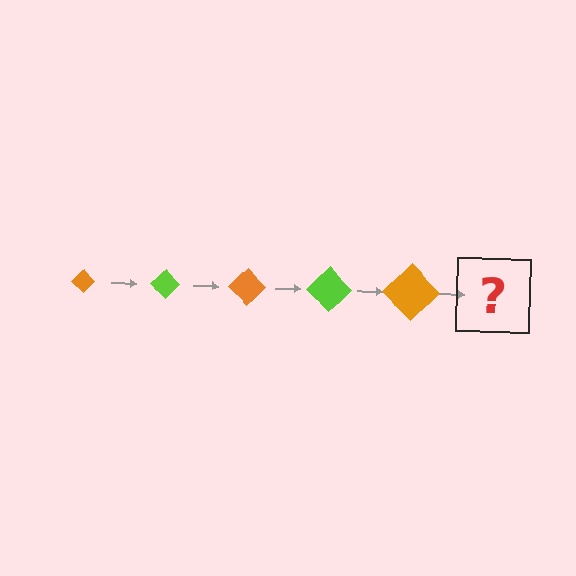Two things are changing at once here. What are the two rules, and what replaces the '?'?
The two rules are that the diamond grows larger each step and the color cycles through orange and lime. The '?' should be a lime diamond, larger than the previous one.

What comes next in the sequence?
The next element should be a lime diamond, larger than the previous one.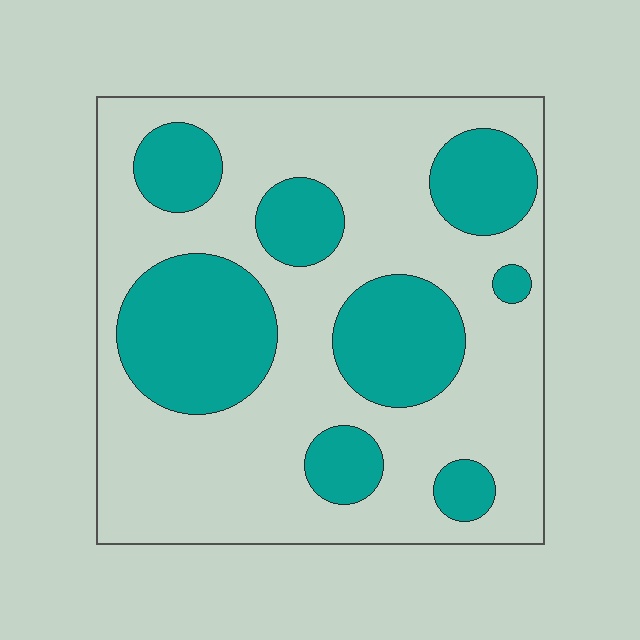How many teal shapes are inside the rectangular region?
8.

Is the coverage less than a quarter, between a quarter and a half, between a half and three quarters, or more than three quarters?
Between a quarter and a half.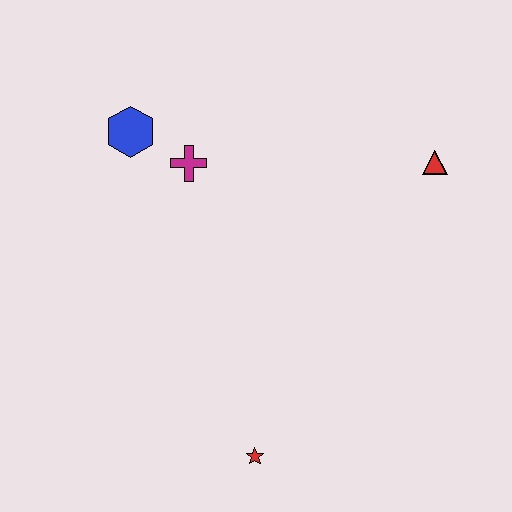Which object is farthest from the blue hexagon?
The red star is farthest from the blue hexagon.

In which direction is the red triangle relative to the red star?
The red triangle is above the red star.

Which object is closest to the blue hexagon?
The magenta cross is closest to the blue hexagon.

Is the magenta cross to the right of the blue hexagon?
Yes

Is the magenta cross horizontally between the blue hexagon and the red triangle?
Yes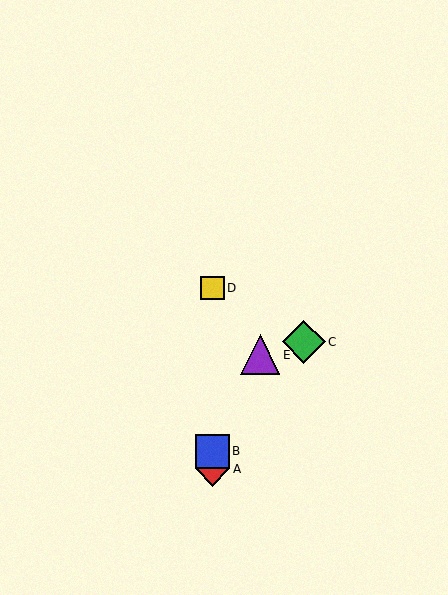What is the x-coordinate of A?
Object A is at x≈212.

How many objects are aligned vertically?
3 objects (A, B, D) are aligned vertically.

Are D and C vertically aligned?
No, D is at x≈212 and C is at x≈304.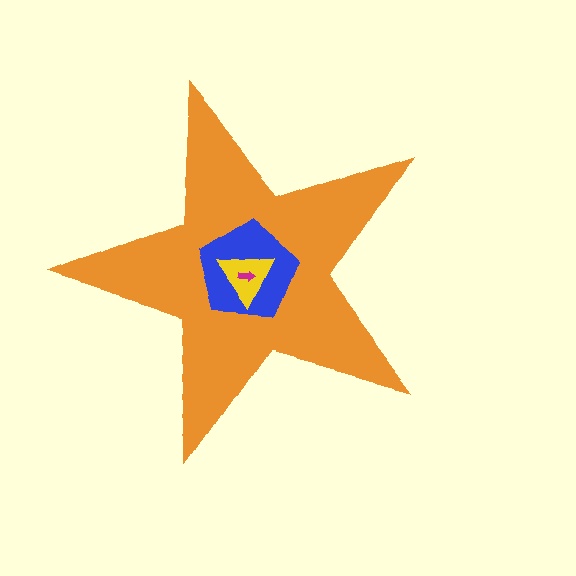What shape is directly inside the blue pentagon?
The yellow triangle.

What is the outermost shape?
The orange star.